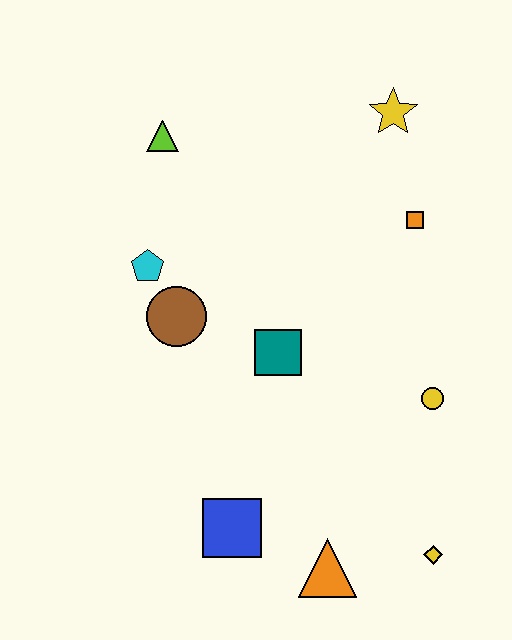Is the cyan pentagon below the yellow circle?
No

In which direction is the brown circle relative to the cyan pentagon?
The brown circle is below the cyan pentagon.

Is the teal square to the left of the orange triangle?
Yes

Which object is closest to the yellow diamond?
The orange triangle is closest to the yellow diamond.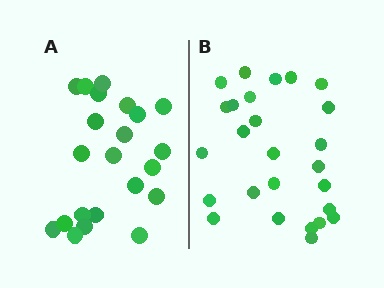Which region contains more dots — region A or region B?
Region B (the right region) has more dots.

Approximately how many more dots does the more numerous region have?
Region B has about 4 more dots than region A.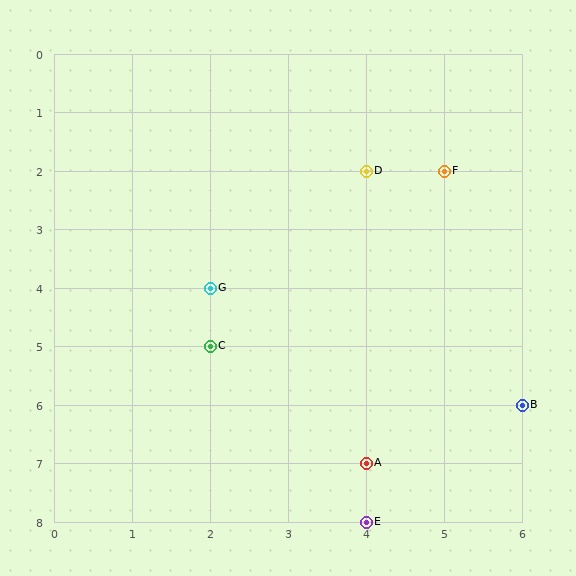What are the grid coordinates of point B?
Point B is at grid coordinates (6, 6).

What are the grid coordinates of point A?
Point A is at grid coordinates (4, 7).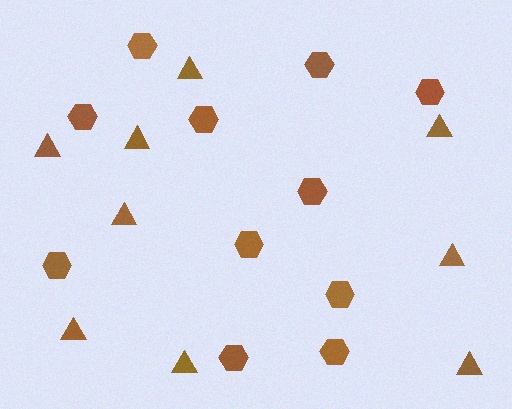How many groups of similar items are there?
There are 2 groups: one group of triangles (9) and one group of hexagons (11).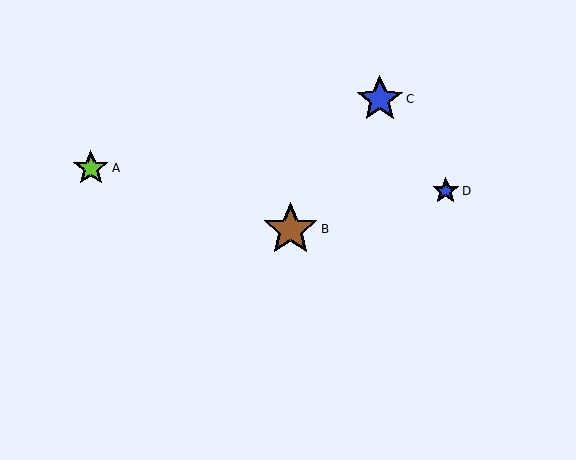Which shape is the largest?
The brown star (labeled B) is the largest.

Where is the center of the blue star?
The center of the blue star is at (380, 99).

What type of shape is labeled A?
Shape A is a lime star.